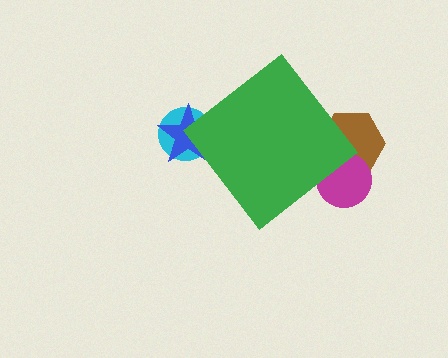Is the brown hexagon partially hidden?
Yes, the brown hexagon is partially hidden behind the green diamond.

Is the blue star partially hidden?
Yes, the blue star is partially hidden behind the green diamond.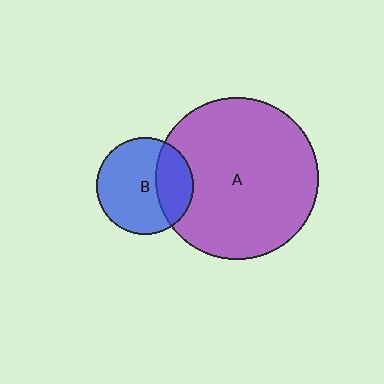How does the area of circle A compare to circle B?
Approximately 2.8 times.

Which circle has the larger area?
Circle A (purple).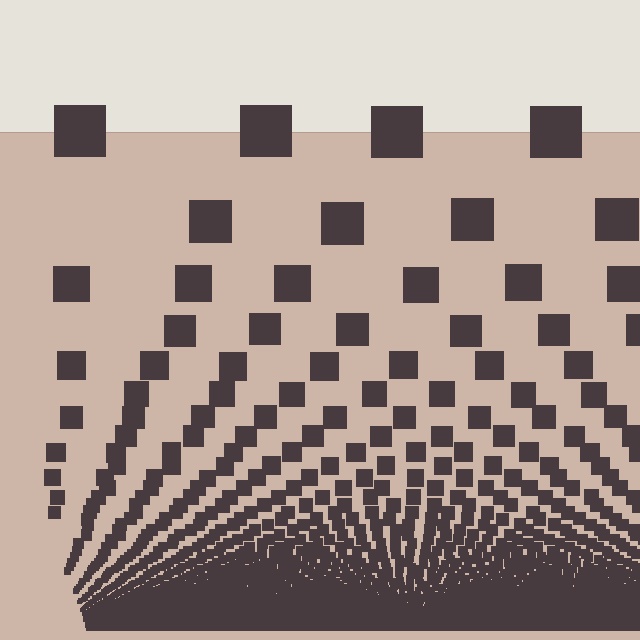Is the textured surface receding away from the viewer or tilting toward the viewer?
The surface appears to tilt toward the viewer. Texture elements get larger and sparser toward the top.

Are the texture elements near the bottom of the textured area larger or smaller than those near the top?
Smaller. The gradient is inverted — elements near the bottom are smaller and denser.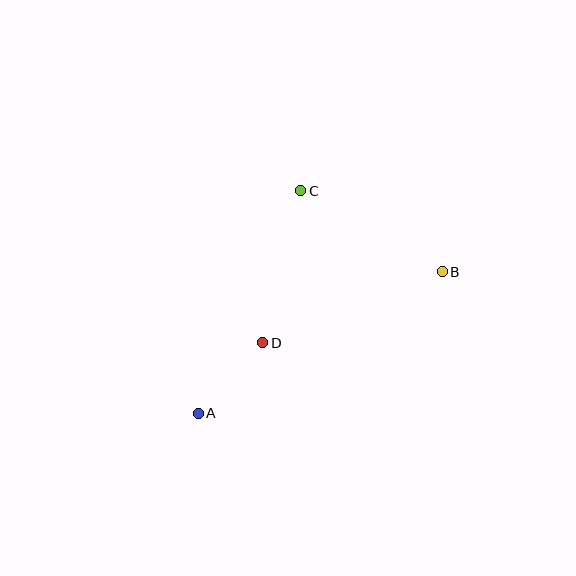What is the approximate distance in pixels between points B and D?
The distance between B and D is approximately 193 pixels.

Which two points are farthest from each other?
Points A and B are farthest from each other.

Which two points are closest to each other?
Points A and D are closest to each other.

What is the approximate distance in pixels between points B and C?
The distance between B and C is approximately 163 pixels.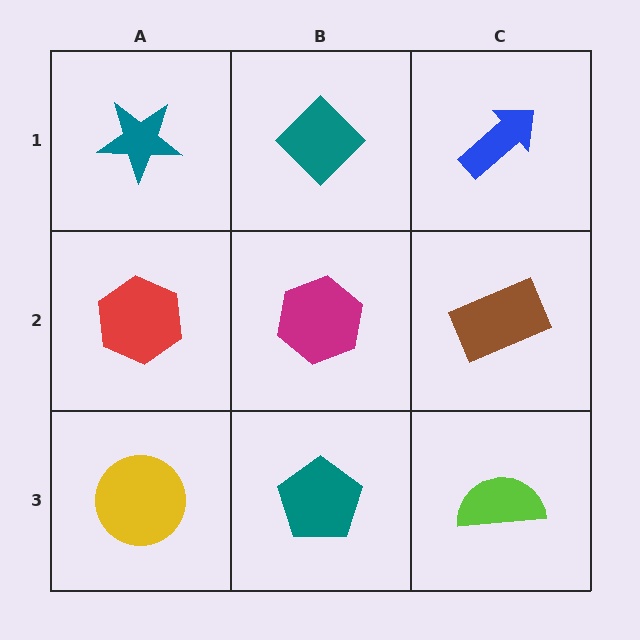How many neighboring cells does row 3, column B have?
3.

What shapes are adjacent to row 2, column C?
A blue arrow (row 1, column C), a lime semicircle (row 3, column C), a magenta hexagon (row 2, column B).